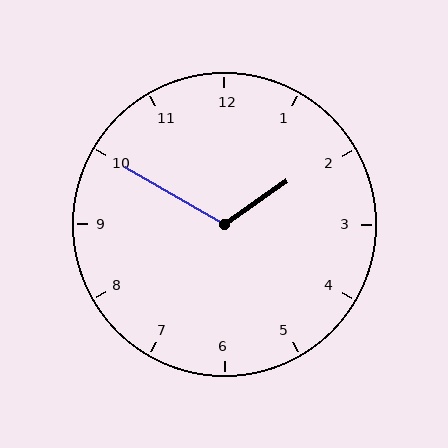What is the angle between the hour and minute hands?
Approximately 115 degrees.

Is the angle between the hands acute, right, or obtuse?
It is obtuse.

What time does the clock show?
1:50.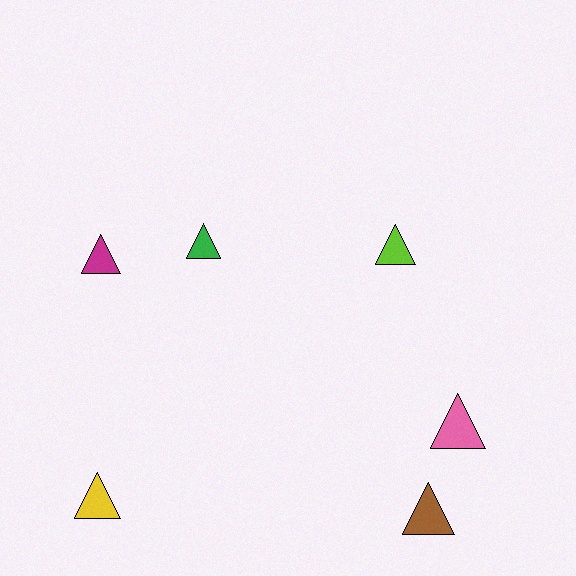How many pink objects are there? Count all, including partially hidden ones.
There is 1 pink object.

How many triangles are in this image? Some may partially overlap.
There are 6 triangles.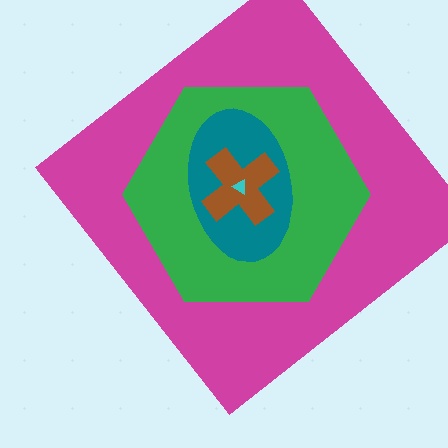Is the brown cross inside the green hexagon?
Yes.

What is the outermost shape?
The magenta diamond.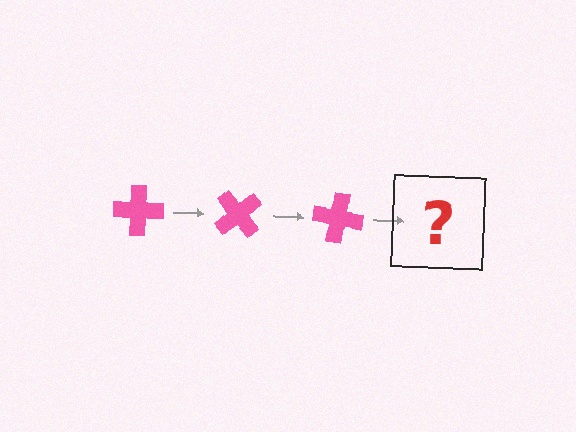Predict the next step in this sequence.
The next step is a pink cross rotated 150 degrees.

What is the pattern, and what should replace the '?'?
The pattern is that the cross rotates 50 degrees each step. The '?' should be a pink cross rotated 150 degrees.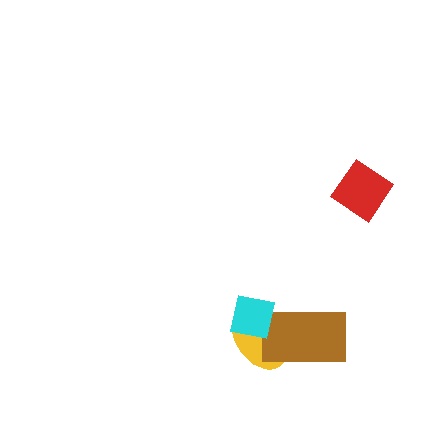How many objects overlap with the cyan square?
2 objects overlap with the cyan square.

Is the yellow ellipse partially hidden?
Yes, it is partially covered by another shape.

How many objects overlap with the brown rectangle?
2 objects overlap with the brown rectangle.